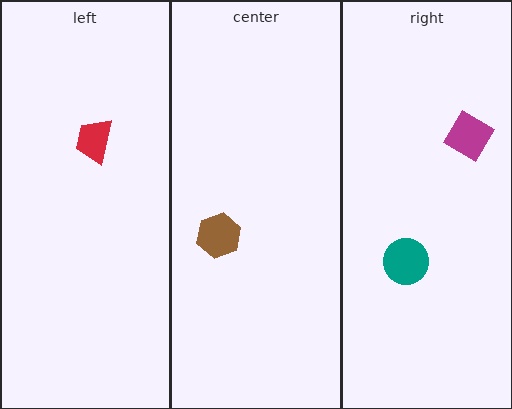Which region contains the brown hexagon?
The center region.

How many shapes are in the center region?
1.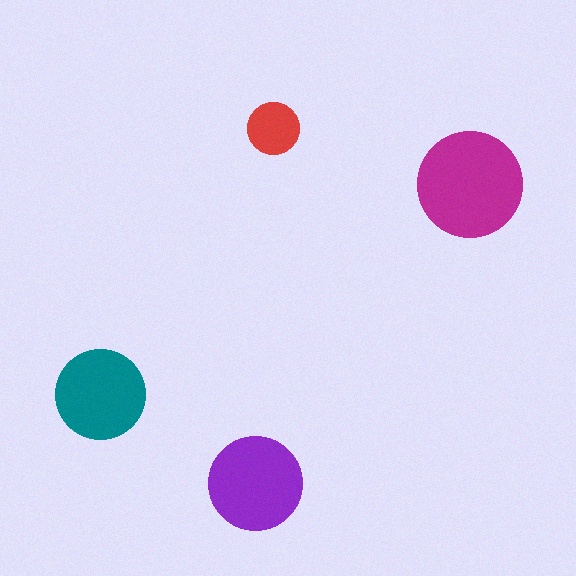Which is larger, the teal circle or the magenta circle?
The magenta one.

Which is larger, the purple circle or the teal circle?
The purple one.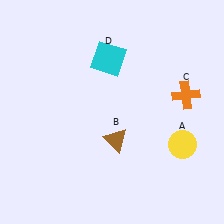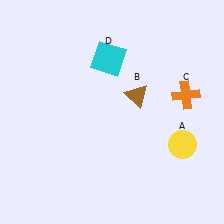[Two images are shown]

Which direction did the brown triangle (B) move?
The brown triangle (B) moved up.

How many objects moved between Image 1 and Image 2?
1 object moved between the two images.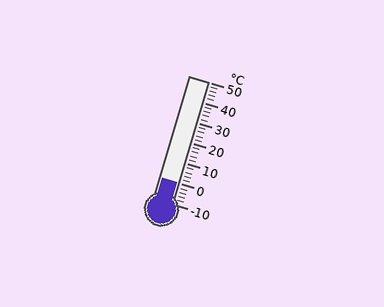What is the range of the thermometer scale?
The thermometer scale ranges from -10°C to 50°C.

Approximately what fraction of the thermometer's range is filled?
The thermometer is filled to approximately 15% of its range.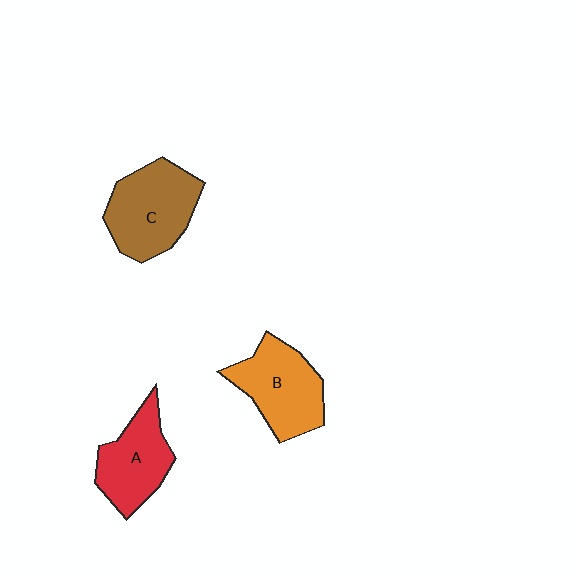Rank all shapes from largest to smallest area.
From largest to smallest: C (brown), B (orange), A (red).